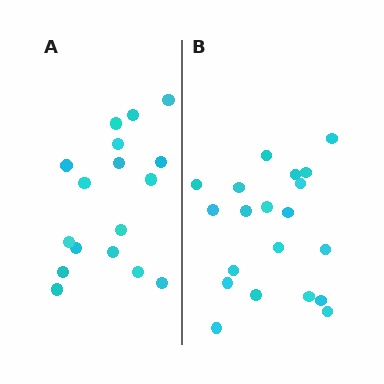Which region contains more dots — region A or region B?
Region B (the right region) has more dots.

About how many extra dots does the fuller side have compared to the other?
Region B has just a few more — roughly 2 or 3 more dots than region A.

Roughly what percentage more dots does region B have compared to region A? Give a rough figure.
About 20% more.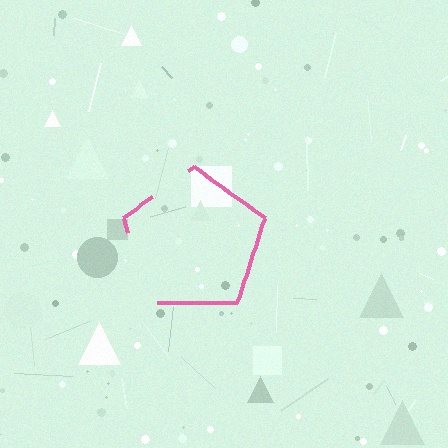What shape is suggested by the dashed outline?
The dashed outline suggests a pentagon.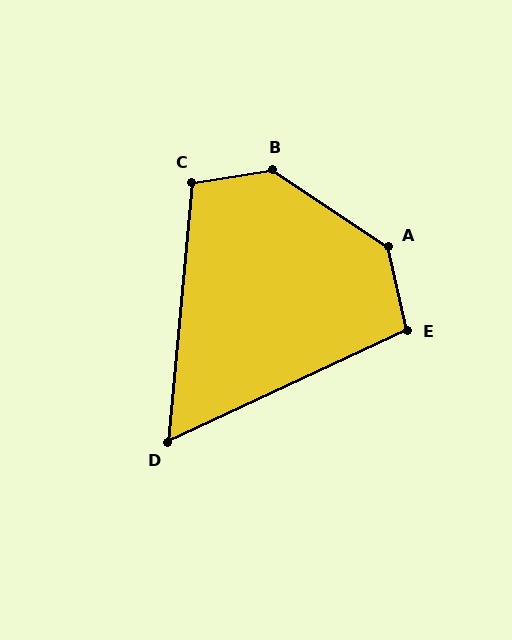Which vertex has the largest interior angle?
B, at approximately 137 degrees.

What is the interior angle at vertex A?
Approximately 136 degrees (obtuse).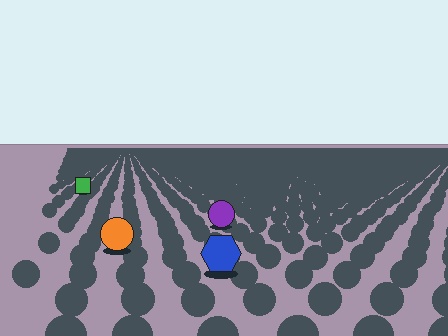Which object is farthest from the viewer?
The green square is farthest from the viewer. It appears smaller and the ground texture around it is denser.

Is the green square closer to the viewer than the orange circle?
No. The orange circle is closer — you can tell from the texture gradient: the ground texture is coarser near it.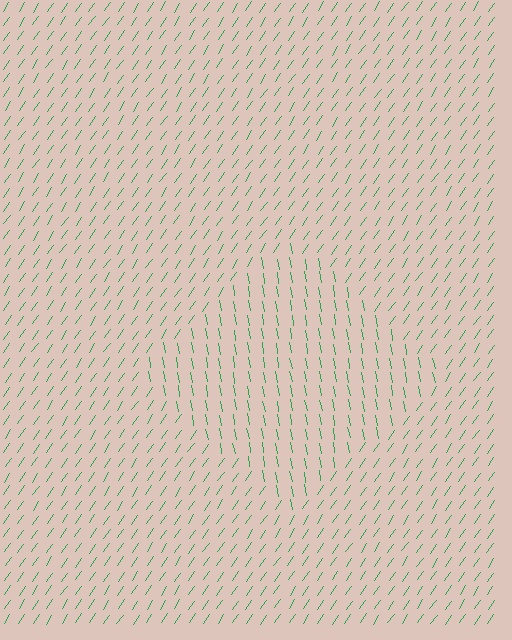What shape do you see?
I see a diamond.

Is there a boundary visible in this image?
Yes, there is a texture boundary formed by a change in line orientation.